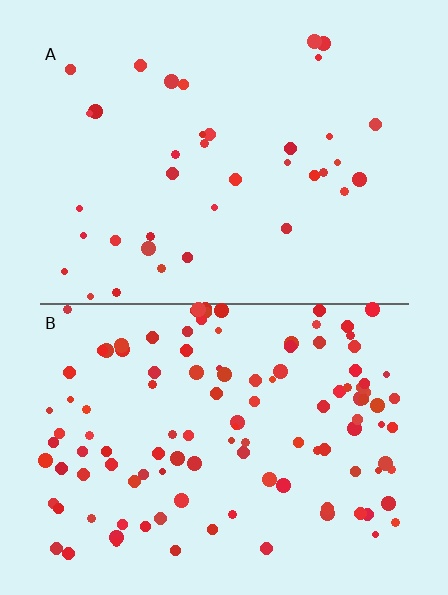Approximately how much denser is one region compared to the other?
Approximately 3.2× — region B over region A.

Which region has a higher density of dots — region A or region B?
B (the bottom).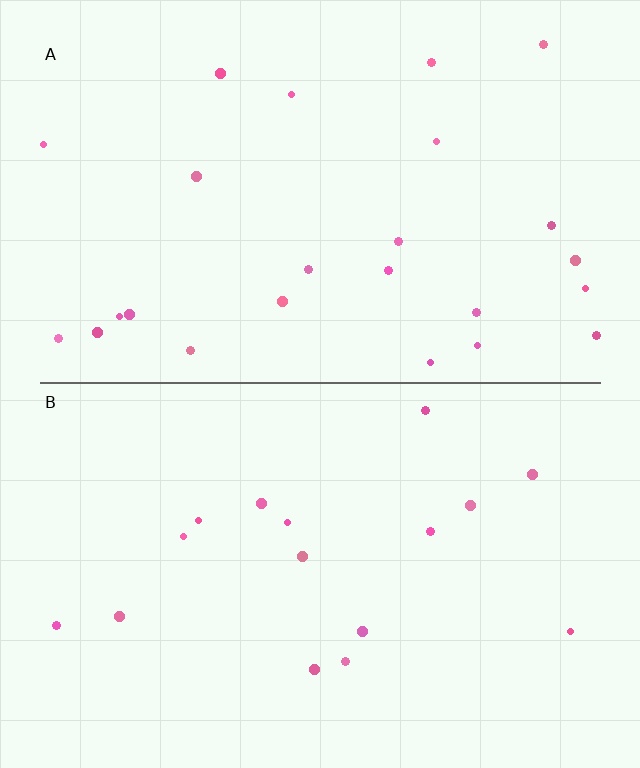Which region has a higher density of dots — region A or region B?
A (the top).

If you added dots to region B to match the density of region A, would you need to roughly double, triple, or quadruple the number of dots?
Approximately double.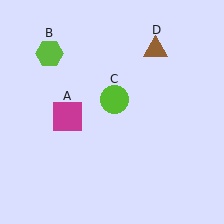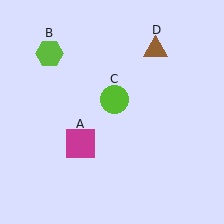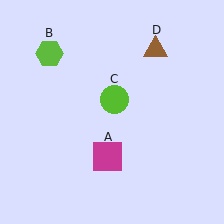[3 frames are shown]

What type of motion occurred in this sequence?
The magenta square (object A) rotated counterclockwise around the center of the scene.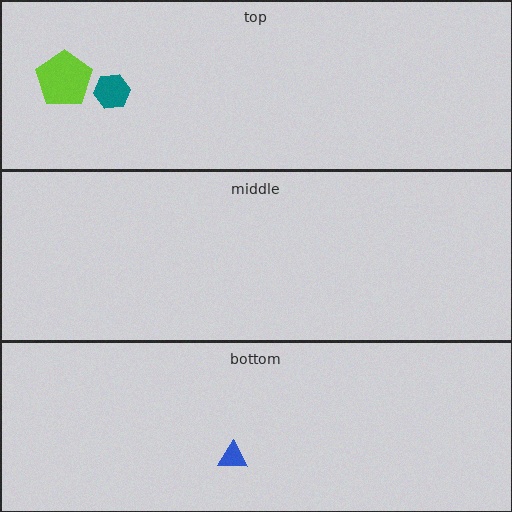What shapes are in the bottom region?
The blue triangle.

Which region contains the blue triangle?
The bottom region.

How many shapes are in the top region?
2.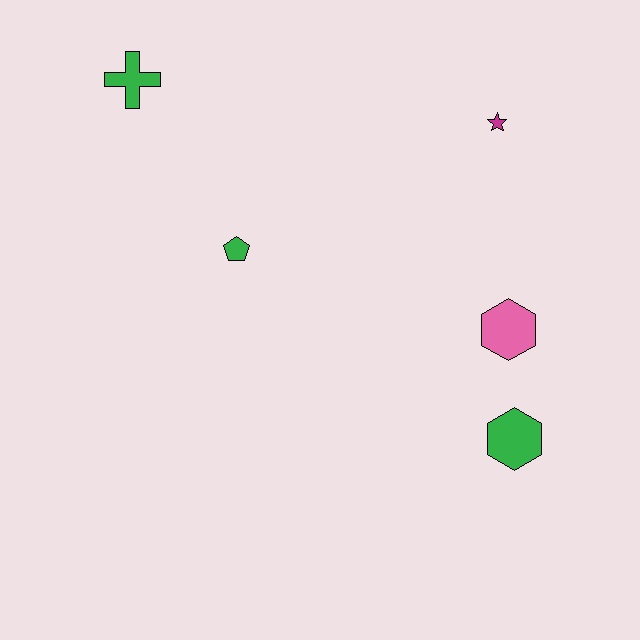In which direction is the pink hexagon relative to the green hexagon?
The pink hexagon is above the green hexagon.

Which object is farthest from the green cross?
The green hexagon is farthest from the green cross.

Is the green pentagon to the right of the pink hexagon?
No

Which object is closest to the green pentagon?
The green cross is closest to the green pentagon.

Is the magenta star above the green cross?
No